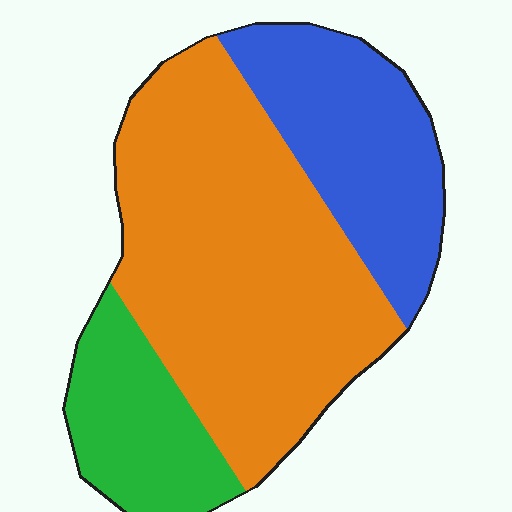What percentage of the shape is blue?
Blue takes up about one quarter (1/4) of the shape.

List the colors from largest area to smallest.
From largest to smallest: orange, blue, green.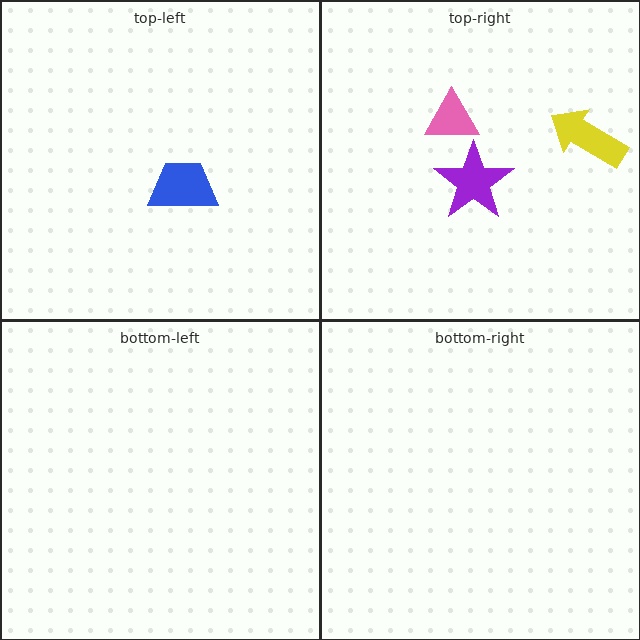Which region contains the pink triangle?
The top-right region.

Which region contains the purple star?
The top-right region.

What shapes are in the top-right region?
The yellow arrow, the pink triangle, the purple star.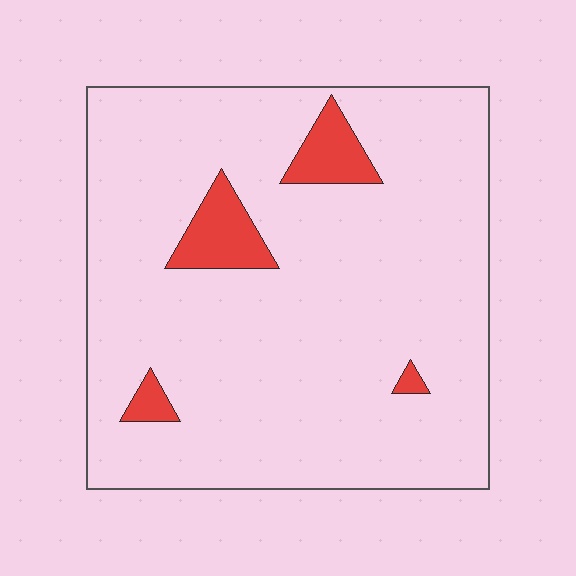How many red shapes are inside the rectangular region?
4.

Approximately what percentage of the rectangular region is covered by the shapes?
Approximately 10%.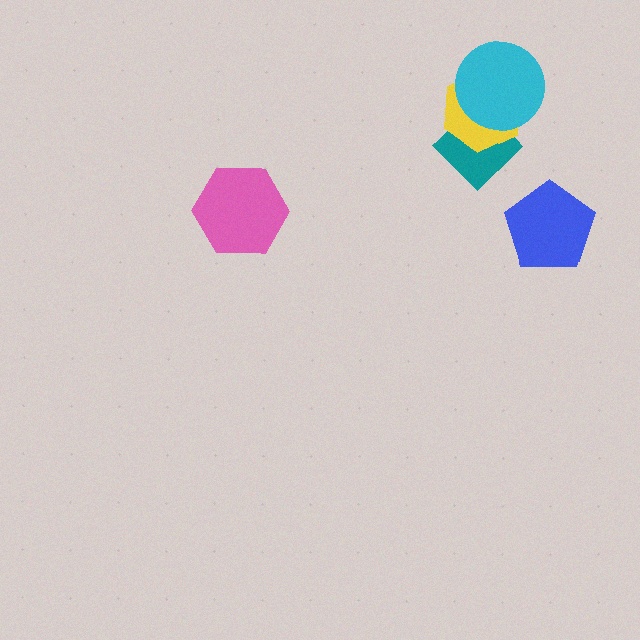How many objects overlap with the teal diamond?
2 objects overlap with the teal diamond.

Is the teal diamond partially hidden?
Yes, it is partially covered by another shape.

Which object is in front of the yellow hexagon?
The cyan circle is in front of the yellow hexagon.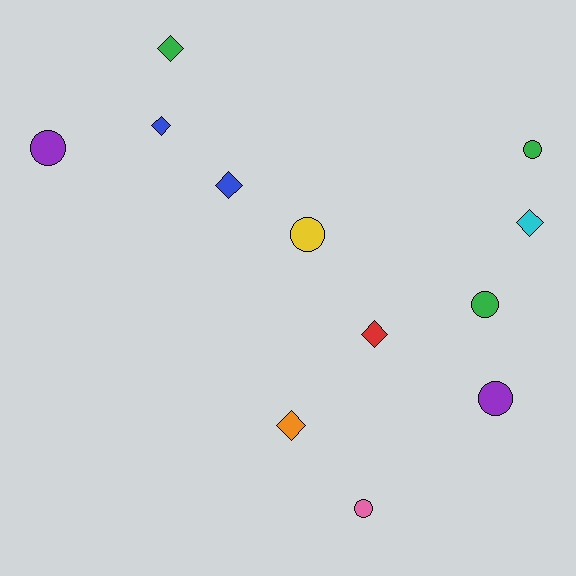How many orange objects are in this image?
There is 1 orange object.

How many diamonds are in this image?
There are 6 diamonds.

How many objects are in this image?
There are 12 objects.